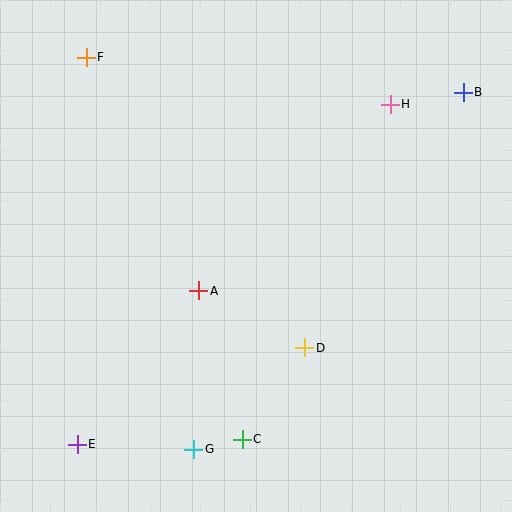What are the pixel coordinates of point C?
Point C is at (242, 439).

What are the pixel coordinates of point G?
Point G is at (194, 449).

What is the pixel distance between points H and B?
The distance between H and B is 74 pixels.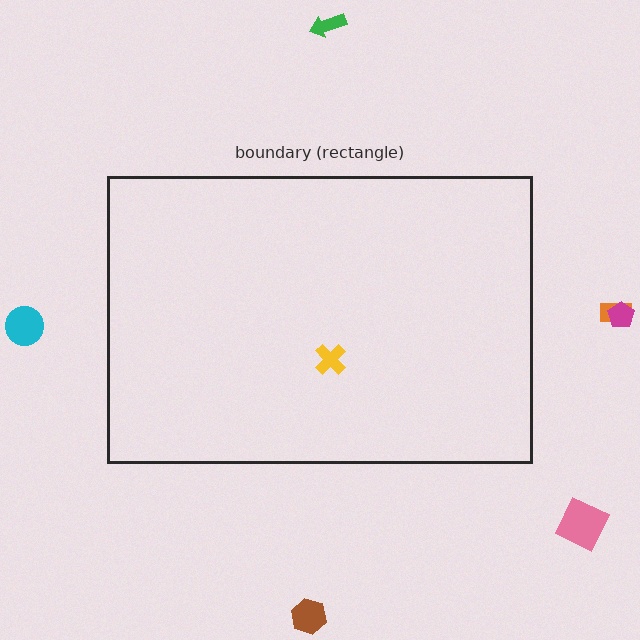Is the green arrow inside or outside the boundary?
Outside.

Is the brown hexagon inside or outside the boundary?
Outside.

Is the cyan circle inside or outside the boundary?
Outside.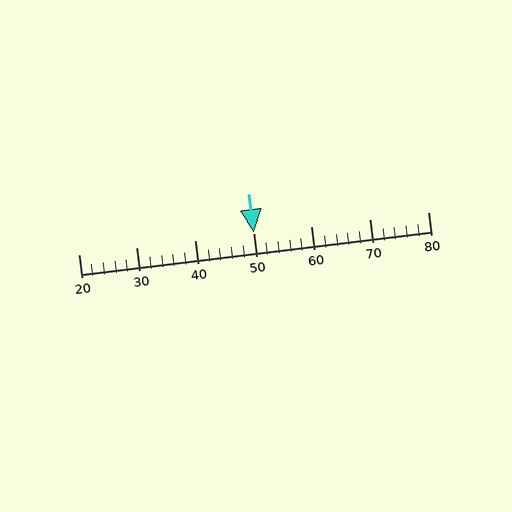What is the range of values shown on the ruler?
The ruler shows values from 20 to 80.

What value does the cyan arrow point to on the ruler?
The cyan arrow points to approximately 50.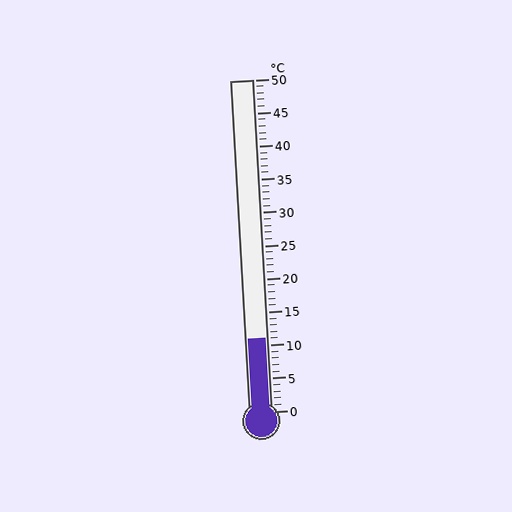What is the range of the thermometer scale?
The thermometer scale ranges from 0°C to 50°C.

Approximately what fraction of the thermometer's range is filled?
The thermometer is filled to approximately 20% of its range.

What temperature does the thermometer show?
The thermometer shows approximately 11°C.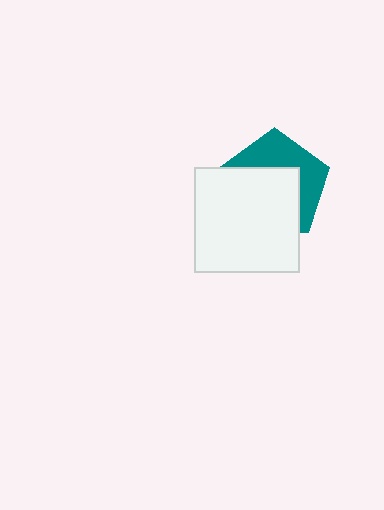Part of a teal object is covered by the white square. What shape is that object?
It is a pentagon.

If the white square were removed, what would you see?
You would see the complete teal pentagon.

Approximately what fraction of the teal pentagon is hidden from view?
Roughly 56% of the teal pentagon is hidden behind the white square.